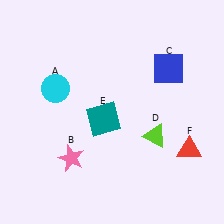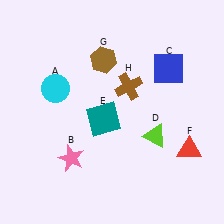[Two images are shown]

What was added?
A brown hexagon (G), a brown cross (H) were added in Image 2.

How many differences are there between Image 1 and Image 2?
There are 2 differences between the two images.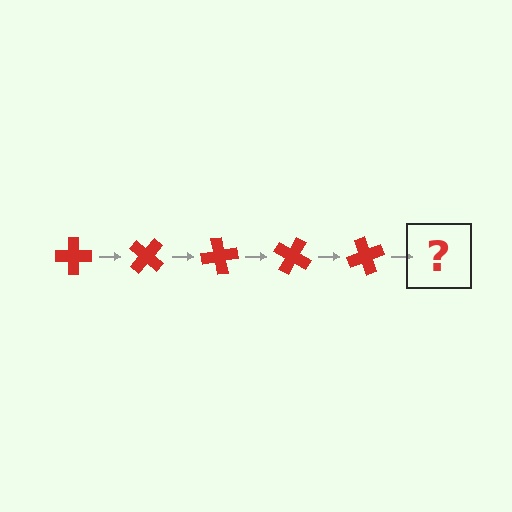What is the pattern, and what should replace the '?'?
The pattern is that the cross rotates 40 degrees each step. The '?' should be a red cross rotated 200 degrees.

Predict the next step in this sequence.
The next step is a red cross rotated 200 degrees.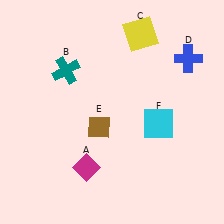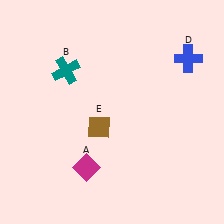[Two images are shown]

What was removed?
The yellow square (C), the cyan square (F) were removed in Image 2.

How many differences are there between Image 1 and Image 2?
There are 2 differences between the two images.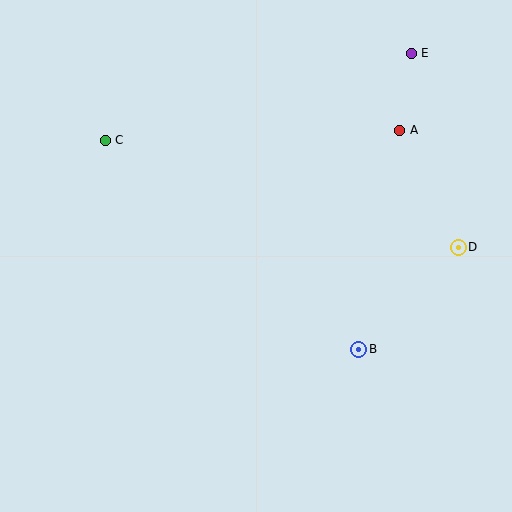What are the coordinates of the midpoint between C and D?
The midpoint between C and D is at (282, 194).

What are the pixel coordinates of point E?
Point E is at (411, 53).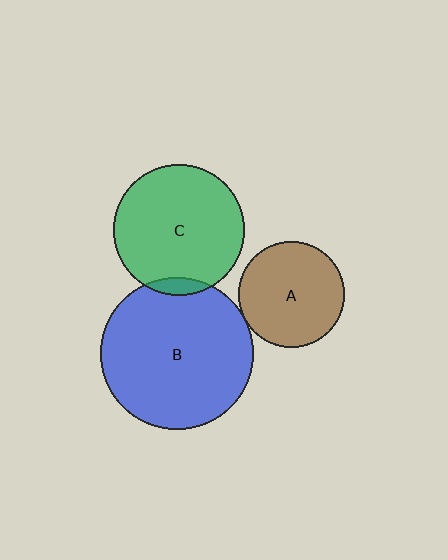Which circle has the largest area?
Circle B (blue).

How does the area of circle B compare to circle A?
Approximately 2.1 times.